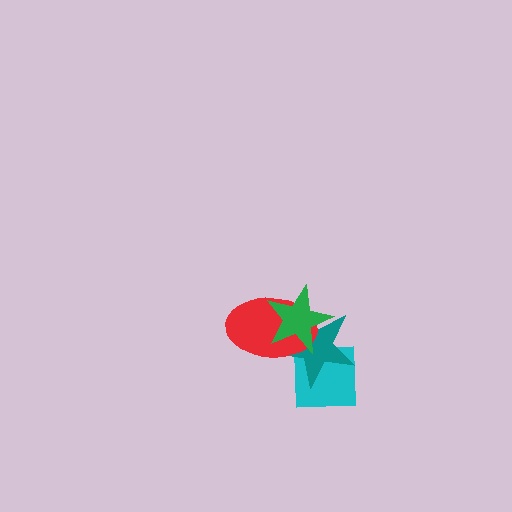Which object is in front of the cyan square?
The teal star is in front of the cyan square.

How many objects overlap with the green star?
2 objects overlap with the green star.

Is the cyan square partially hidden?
Yes, it is partially covered by another shape.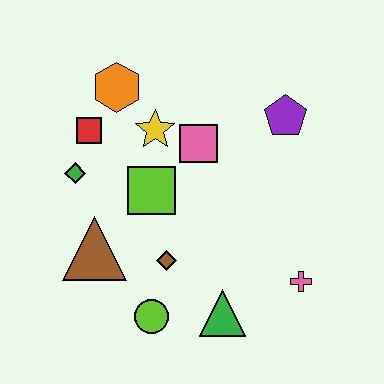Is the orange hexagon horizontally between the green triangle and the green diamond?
Yes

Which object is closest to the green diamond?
The red square is closest to the green diamond.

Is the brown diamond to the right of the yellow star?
Yes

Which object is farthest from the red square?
The pink cross is farthest from the red square.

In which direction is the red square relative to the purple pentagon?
The red square is to the left of the purple pentagon.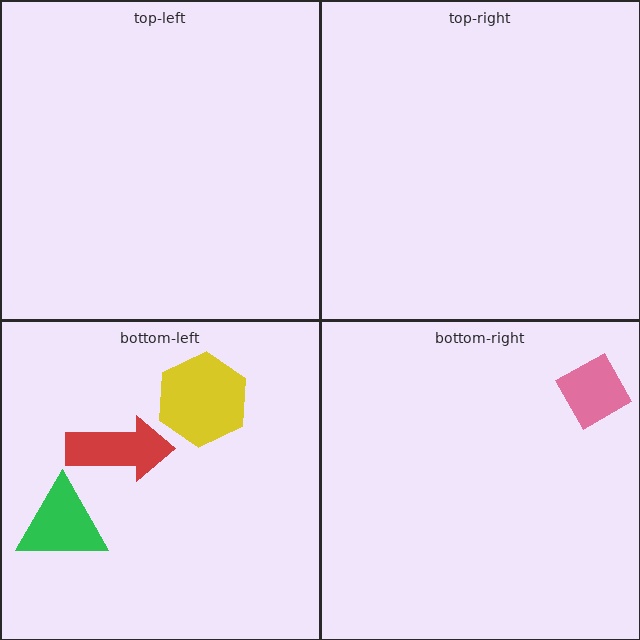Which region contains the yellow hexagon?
The bottom-left region.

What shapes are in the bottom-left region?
The green triangle, the red arrow, the yellow hexagon.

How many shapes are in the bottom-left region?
3.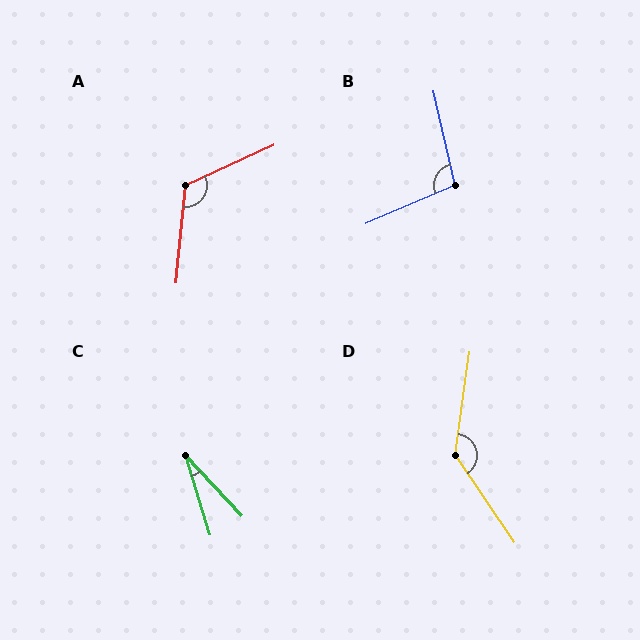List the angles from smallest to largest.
C (26°), B (101°), A (121°), D (138°).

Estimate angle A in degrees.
Approximately 121 degrees.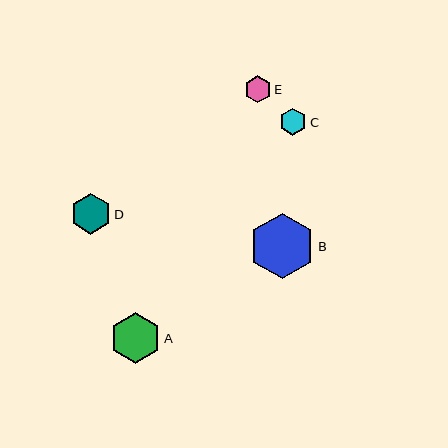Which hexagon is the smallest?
Hexagon E is the smallest with a size of approximately 27 pixels.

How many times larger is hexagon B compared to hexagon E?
Hexagon B is approximately 2.4 times the size of hexagon E.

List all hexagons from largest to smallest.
From largest to smallest: B, A, D, C, E.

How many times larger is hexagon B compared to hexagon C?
Hexagon B is approximately 2.4 times the size of hexagon C.